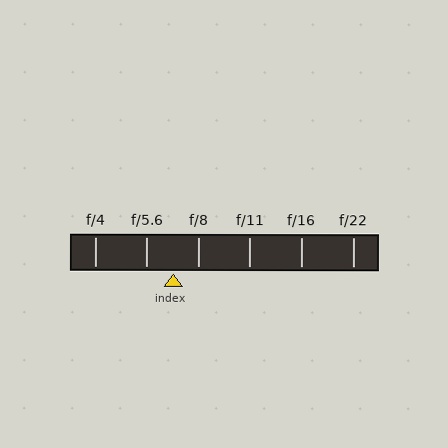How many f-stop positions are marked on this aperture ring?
There are 6 f-stop positions marked.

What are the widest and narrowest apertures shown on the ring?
The widest aperture shown is f/4 and the narrowest is f/22.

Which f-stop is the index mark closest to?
The index mark is closest to f/8.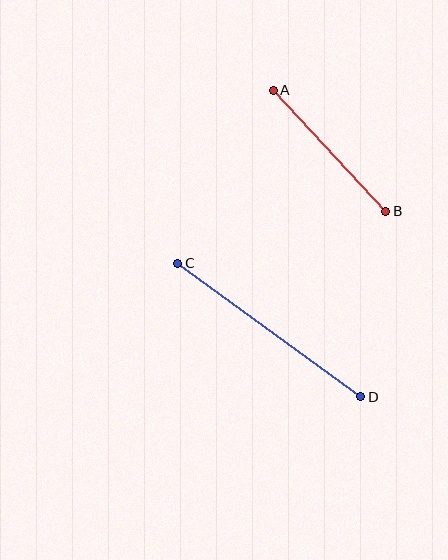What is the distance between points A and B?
The distance is approximately 165 pixels.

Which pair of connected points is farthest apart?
Points C and D are farthest apart.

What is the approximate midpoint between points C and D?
The midpoint is at approximately (269, 330) pixels.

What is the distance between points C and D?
The distance is approximately 226 pixels.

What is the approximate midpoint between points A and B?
The midpoint is at approximately (329, 151) pixels.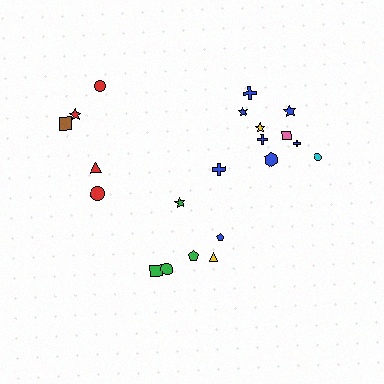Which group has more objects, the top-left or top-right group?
The top-right group.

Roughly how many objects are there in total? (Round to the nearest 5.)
Roughly 20 objects in total.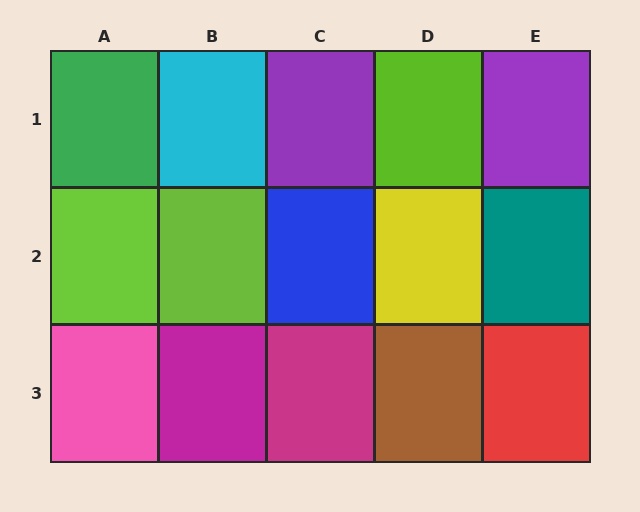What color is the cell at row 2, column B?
Lime.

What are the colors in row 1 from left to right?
Green, cyan, purple, lime, purple.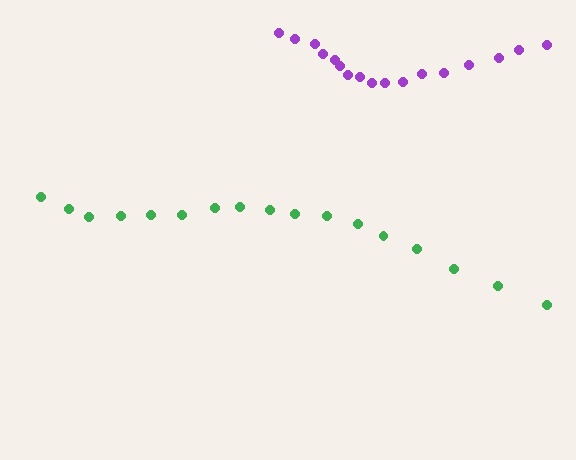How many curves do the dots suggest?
There are 2 distinct paths.